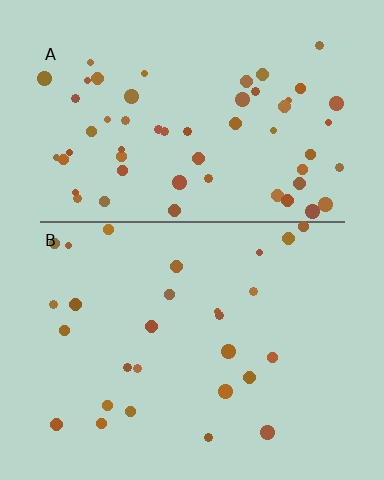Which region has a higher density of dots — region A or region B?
A (the top).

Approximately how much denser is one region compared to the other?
Approximately 2.1× — region A over region B.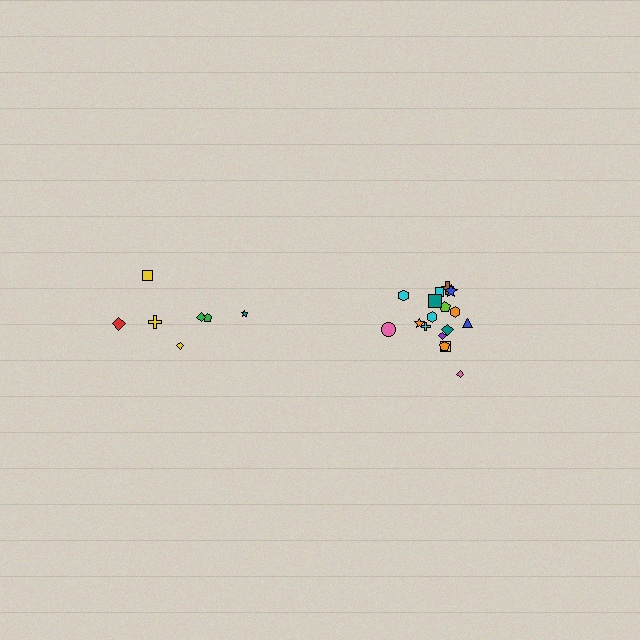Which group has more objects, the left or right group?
The right group.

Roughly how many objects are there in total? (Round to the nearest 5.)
Roughly 25 objects in total.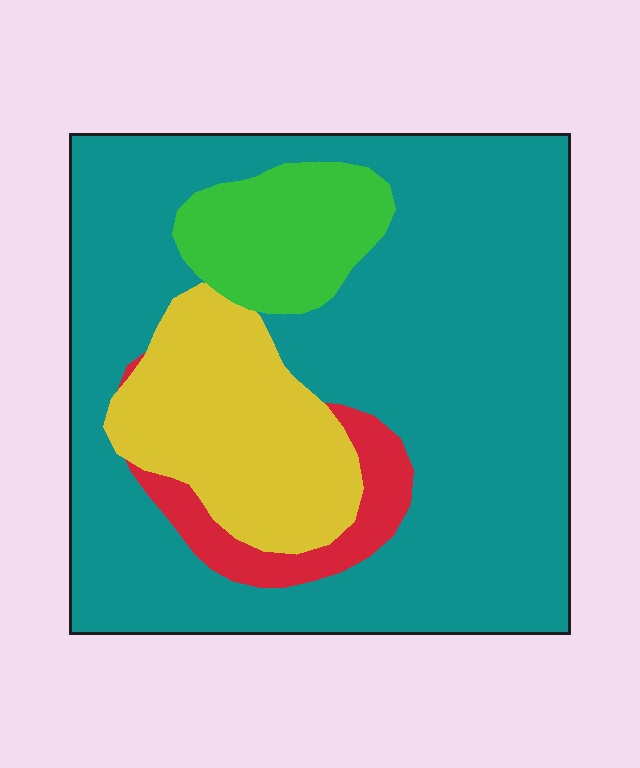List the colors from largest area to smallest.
From largest to smallest: teal, yellow, green, red.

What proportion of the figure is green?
Green covers about 10% of the figure.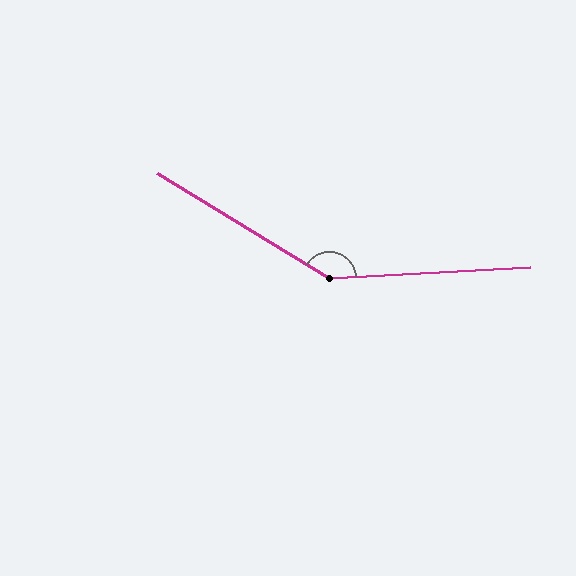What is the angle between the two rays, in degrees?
Approximately 145 degrees.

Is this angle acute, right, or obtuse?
It is obtuse.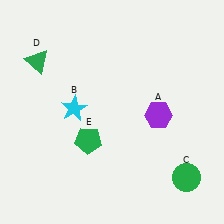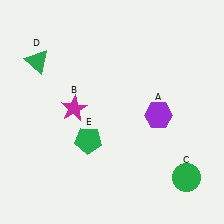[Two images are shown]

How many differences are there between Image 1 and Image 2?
There is 1 difference between the two images.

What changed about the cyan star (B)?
In Image 1, B is cyan. In Image 2, it changed to magenta.